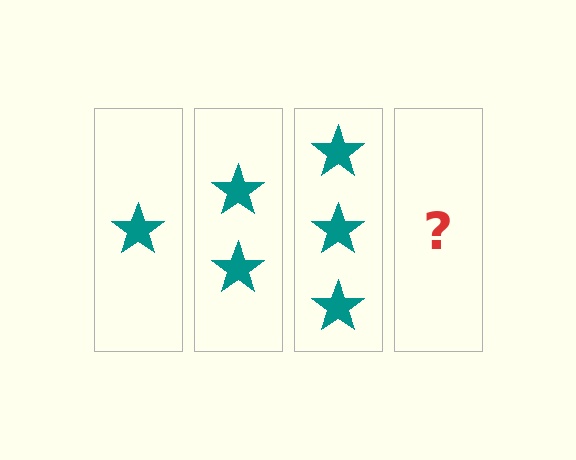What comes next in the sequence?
The next element should be 4 stars.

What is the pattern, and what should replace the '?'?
The pattern is that each step adds one more star. The '?' should be 4 stars.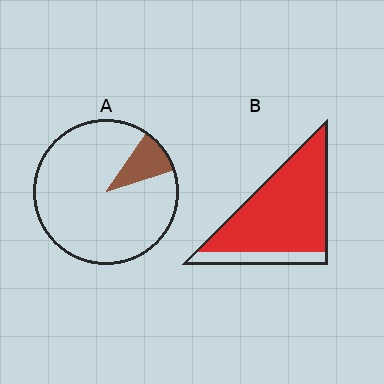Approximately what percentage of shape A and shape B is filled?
A is approximately 10% and B is approximately 85%.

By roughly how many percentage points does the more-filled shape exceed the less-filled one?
By roughly 70 percentage points (B over A).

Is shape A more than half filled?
No.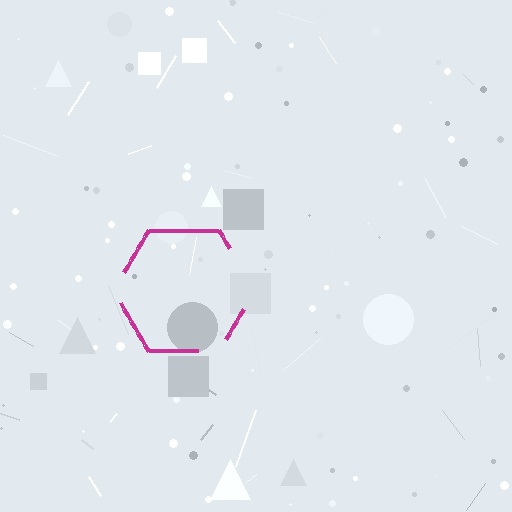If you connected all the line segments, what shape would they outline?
They would outline a hexagon.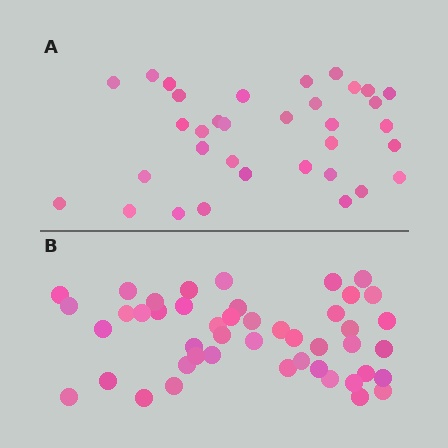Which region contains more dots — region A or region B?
Region B (the bottom region) has more dots.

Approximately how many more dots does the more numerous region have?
Region B has roughly 12 or so more dots than region A.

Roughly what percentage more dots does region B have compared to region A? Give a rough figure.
About 35% more.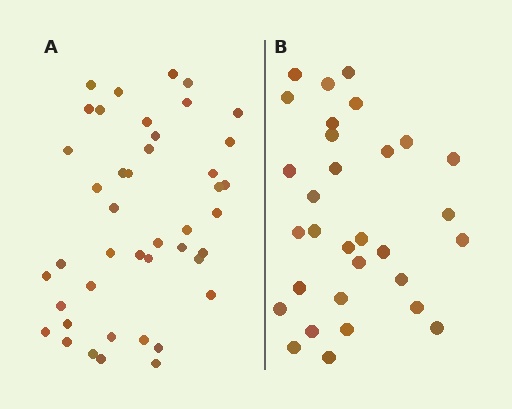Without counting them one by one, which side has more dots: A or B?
Region A (the left region) has more dots.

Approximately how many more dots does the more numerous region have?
Region A has roughly 12 or so more dots than region B.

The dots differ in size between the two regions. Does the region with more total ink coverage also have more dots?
No. Region B has more total ink coverage because its dots are larger, but region A actually contains more individual dots. Total area can be misleading — the number of items is what matters here.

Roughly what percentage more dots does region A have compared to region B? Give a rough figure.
About 40% more.